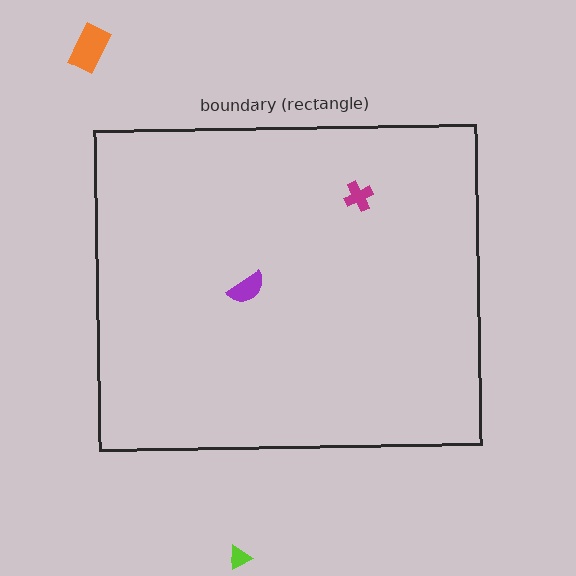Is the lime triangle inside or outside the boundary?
Outside.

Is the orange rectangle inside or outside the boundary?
Outside.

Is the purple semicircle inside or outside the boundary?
Inside.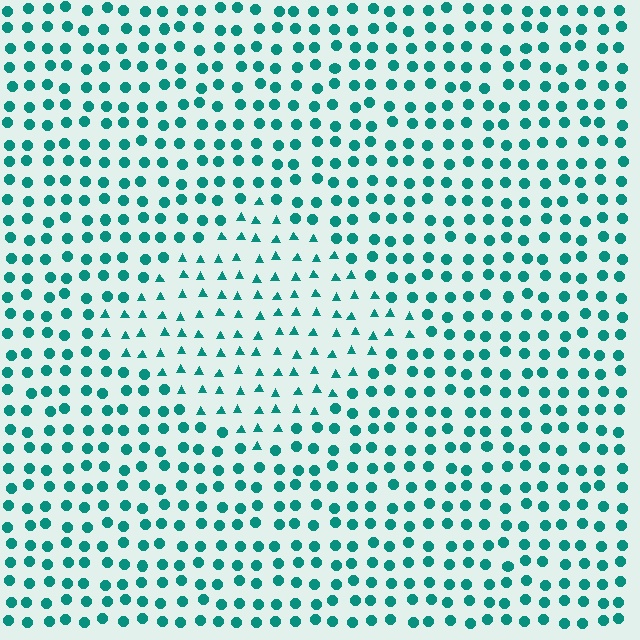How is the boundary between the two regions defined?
The boundary is defined by a change in element shape: triangles inside vs. circles outside. All elements share the same color and spacing.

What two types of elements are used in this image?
The image uses triangles inside the diamond region and circles outside it.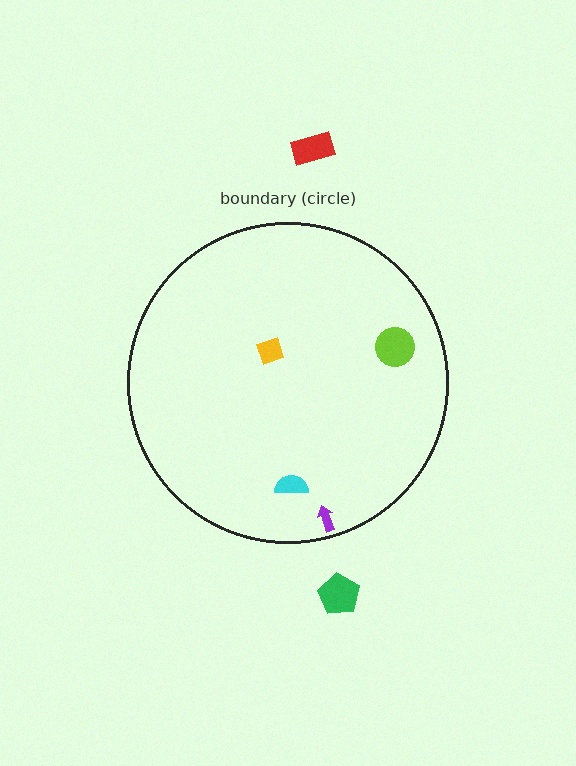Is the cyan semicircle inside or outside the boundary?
Inside.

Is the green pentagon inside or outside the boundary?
Outside.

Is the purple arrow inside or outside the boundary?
Inside.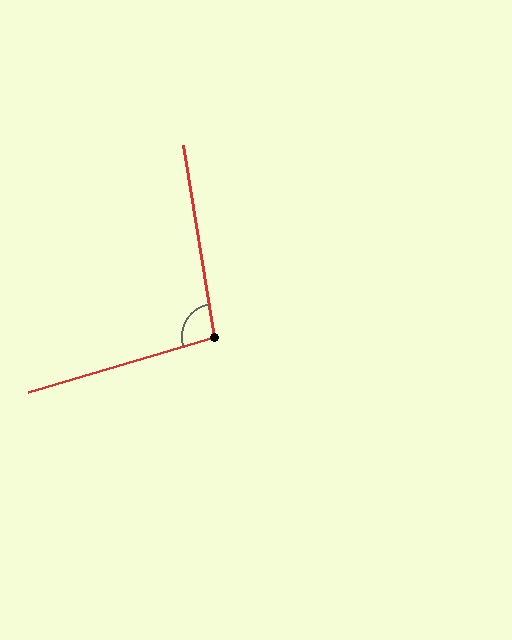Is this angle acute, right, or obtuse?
It is obtuse.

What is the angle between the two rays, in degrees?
Approximately 97 degrees.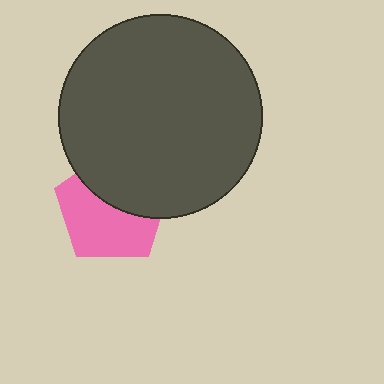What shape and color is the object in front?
The object in front is a dark gray circle.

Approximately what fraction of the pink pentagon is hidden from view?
Roughly 43% of the pink pentagon is hidden behind the dark gray circle.